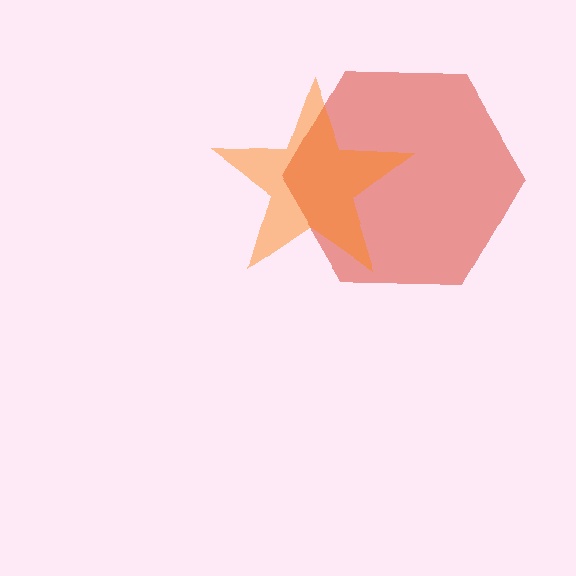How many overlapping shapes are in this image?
There are 2 overlapping shapes in the image.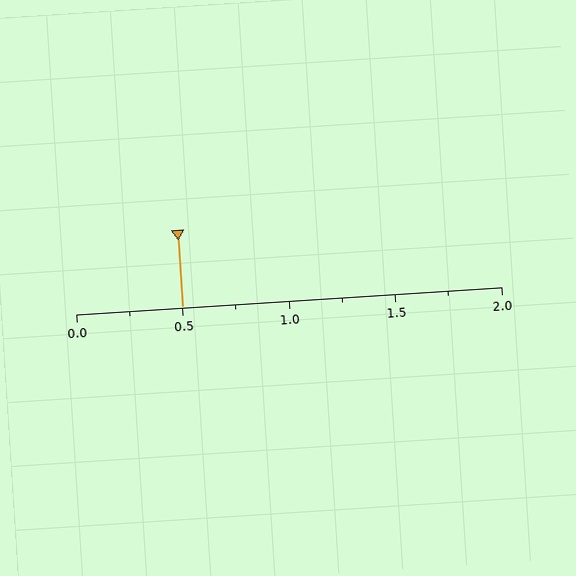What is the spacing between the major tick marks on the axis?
The major ticks are spaced 0.5 apart.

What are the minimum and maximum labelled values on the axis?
The axis runs from 0.0 to 2.0.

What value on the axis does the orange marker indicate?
The marker indicates approximately 0.5.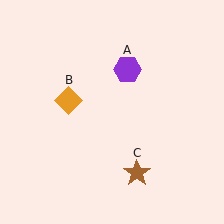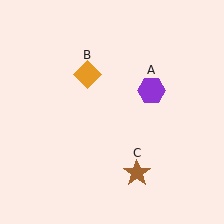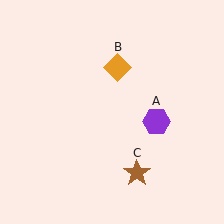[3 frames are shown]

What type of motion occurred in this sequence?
The purple hexagon (object A), orange diamond (object B) rotated clockwise around the center of the scene.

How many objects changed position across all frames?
2 objects changed position: purple hexagon (object A), orange diamond (object B).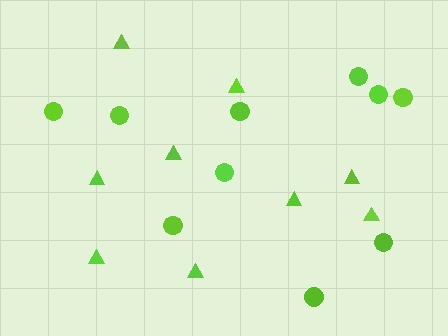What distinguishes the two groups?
There are 2 groups: one group of circles (10) and one group of triangles (9).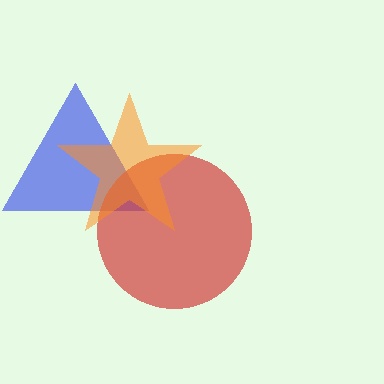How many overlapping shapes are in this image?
There are 3 overlapping shapes in the image.